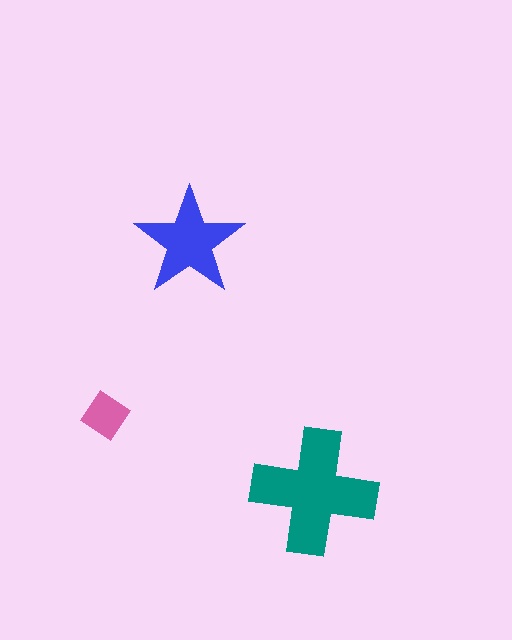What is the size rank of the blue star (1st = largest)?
2nd.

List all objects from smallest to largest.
The pink diamond, the blue star, the teal cross.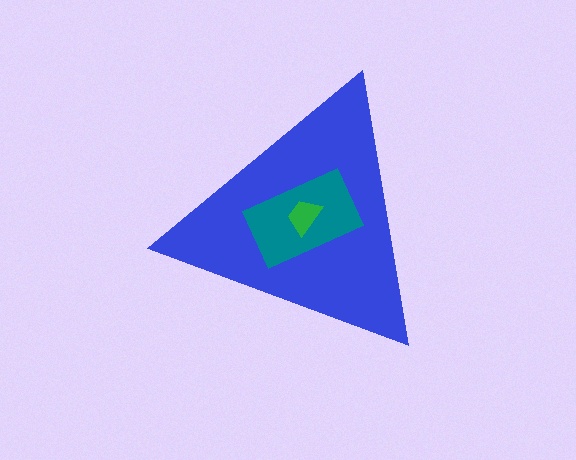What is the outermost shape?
The blue triangle.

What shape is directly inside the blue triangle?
The teal rectangle.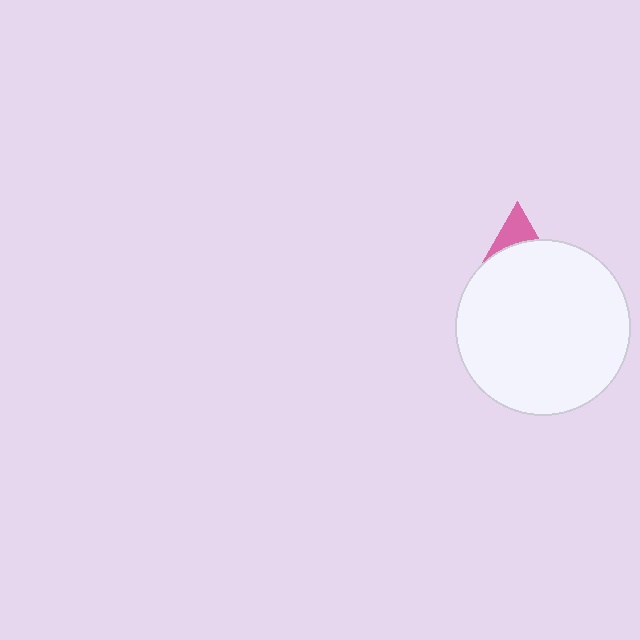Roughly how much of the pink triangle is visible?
A small part of it is visible (roughly 33%).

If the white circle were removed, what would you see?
You would see the complete pink triangle.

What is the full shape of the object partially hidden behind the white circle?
The partially hidden object is a pink triangle.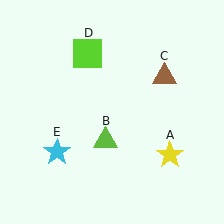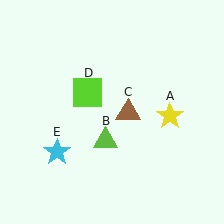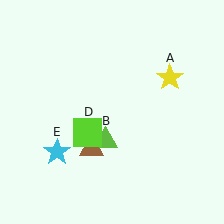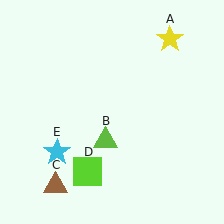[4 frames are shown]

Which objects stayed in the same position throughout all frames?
Lime triangle (object B) and cyan star (object E) remained stationary.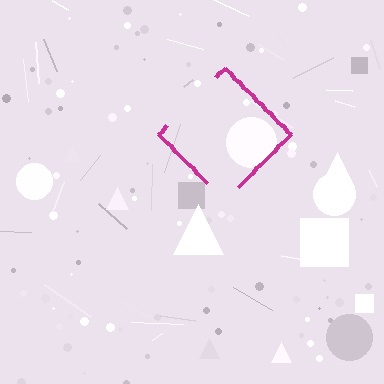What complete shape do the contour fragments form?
The contour fragments form a diamond.